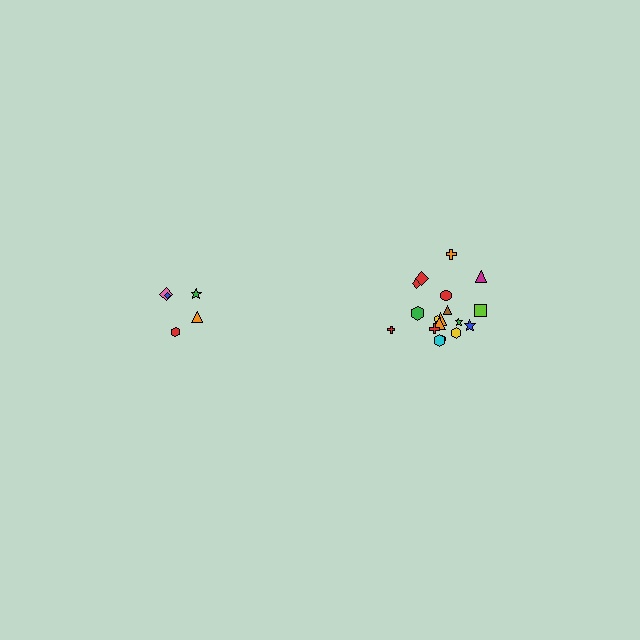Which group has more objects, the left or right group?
The right group.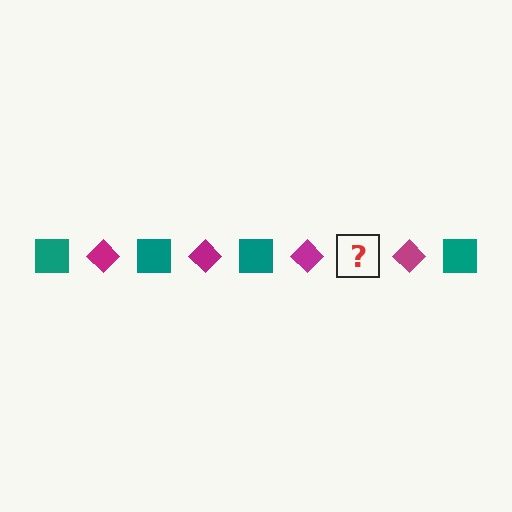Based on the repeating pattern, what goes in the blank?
The blank should be a teal square.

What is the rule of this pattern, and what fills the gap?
The rule is that the pattern alternates between teal square and magenta diamond. The gap should be filled with a teal square.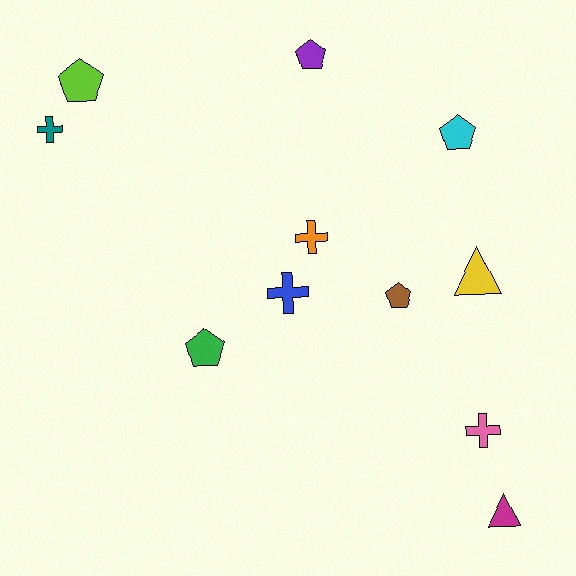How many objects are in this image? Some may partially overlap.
There are 11 objects.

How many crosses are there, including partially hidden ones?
There are 4 crosses.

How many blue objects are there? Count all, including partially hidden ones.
There is 1 blue object.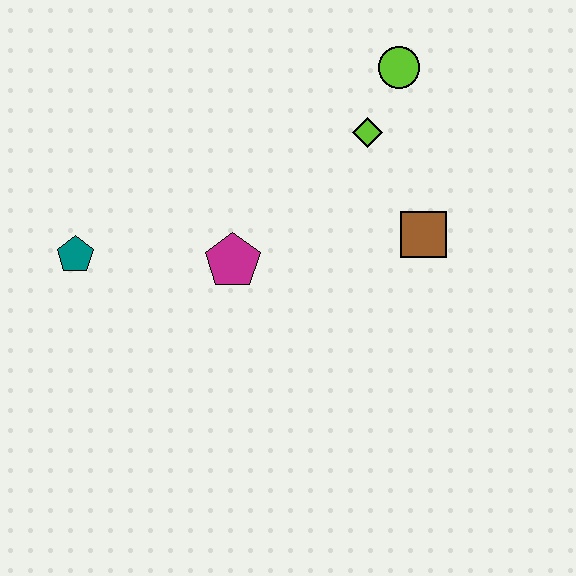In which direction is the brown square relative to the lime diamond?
The brown square is below the lime diamond.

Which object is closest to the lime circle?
The lime diamond is closest to the lime circle.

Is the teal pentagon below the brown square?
Yes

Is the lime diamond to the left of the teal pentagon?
No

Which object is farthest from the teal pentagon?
The lime circle is farthest from the teal pentagon.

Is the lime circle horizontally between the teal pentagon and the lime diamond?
No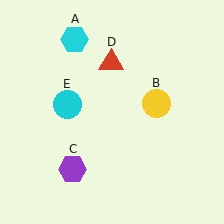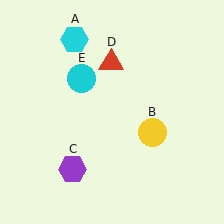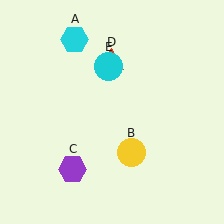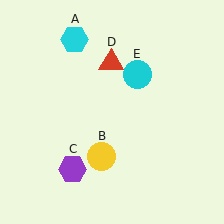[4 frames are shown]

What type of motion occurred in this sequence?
The yellow circle (object B), cyan circle (object E) rotated clockwise around the center of the scene.